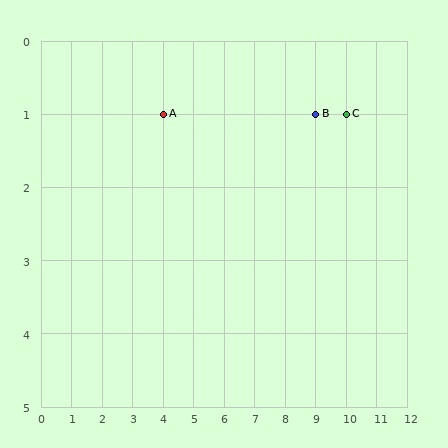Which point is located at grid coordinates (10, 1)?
Point C is at (10, 1).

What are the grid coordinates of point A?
Point A is at grid coordinates (4, 1).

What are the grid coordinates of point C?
Point C is at grid coordinates (10, 1).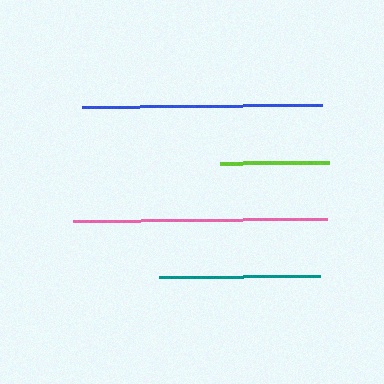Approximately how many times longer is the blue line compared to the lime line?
The blue line is approximately 2.2 times the length of the lime line.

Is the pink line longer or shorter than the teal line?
The pink line is longer than the teal line.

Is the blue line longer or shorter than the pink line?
The pink line is longer than the blue line.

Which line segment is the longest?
The pink line is the longest at approximately 254 pixels.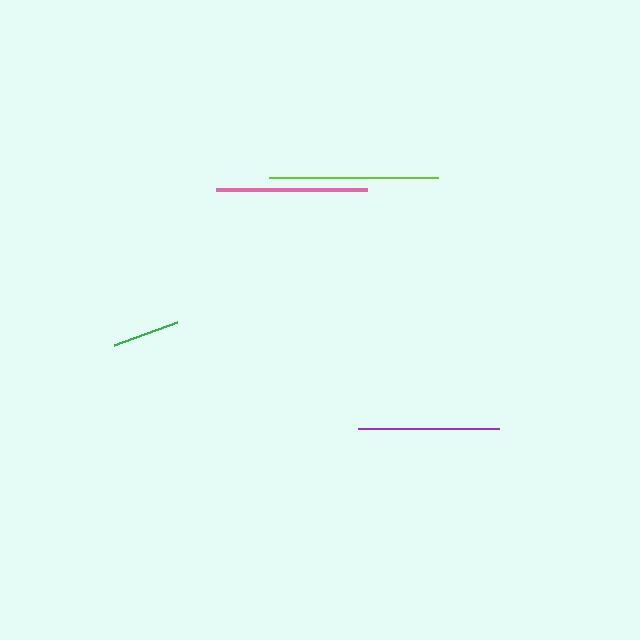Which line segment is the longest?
The lime line is the longest at approximately 169 pixels.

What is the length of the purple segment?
The purple segment is approximately 141 pixels long.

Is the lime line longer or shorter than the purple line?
The lime line is longer than the purple line.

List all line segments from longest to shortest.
From longest to shortest: lime, pink, purple, green.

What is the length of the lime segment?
The lime segment is approximately 169 pixels long.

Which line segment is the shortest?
The green line is the shortest at approximately 67 pixels.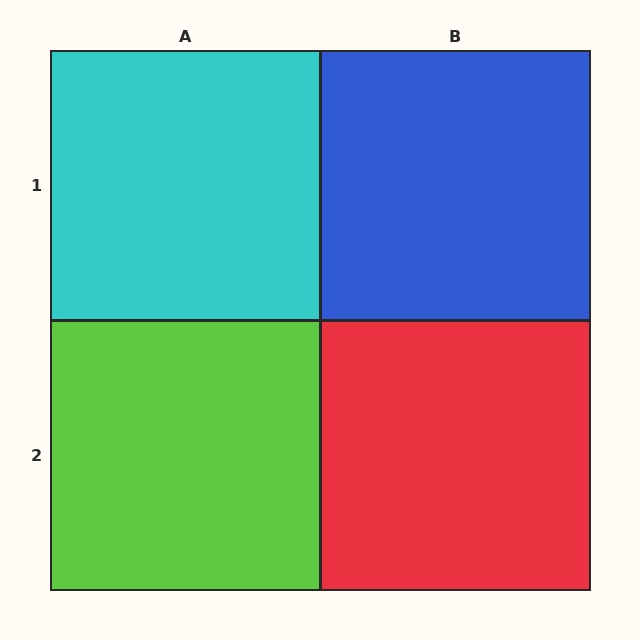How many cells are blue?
1 cell is blue.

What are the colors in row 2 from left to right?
Lime, red.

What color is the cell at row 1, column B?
Blue.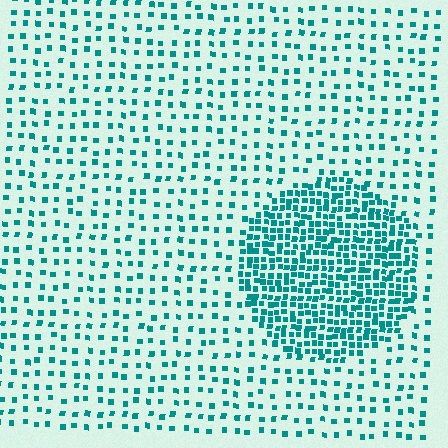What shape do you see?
I see a circle.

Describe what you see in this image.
The image contains small teal elements arranged at two different densities. A circle-shaped region is visible where the elements are more densely packed than the surrounding area.